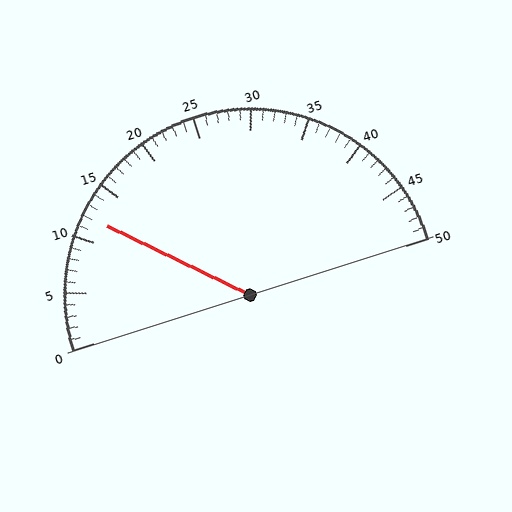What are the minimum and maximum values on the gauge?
The gauge ranges from 0 to 50.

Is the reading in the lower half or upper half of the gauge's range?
The reading is in the lower half of the range (0 to 50).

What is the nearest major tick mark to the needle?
The nearest major tick mark is 10.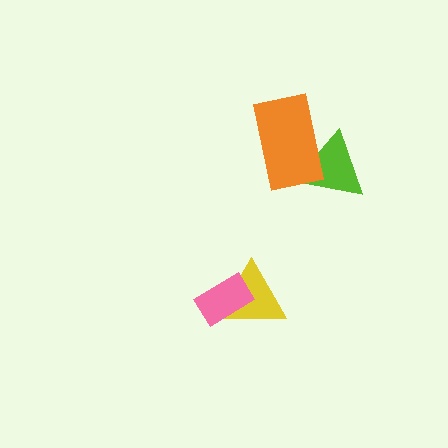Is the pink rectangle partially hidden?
No, no other shape covers it.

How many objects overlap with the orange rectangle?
1 object overlaps with the orange rectangle.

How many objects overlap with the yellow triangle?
1 object overlaps with the yellow triangle.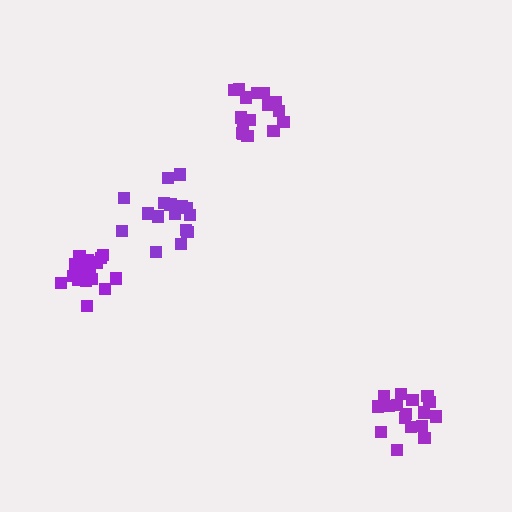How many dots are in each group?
Group 1: 16 dots, Group 2: 18 dots, Group 3: 17 dots, Group 4: 20 dots (71 total).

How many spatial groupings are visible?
There are 4 spatial groupings.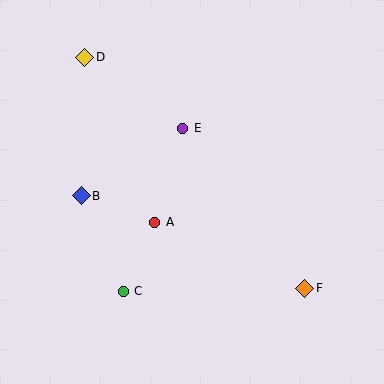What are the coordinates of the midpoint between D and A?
The midpoint between D and A is at (120, 140).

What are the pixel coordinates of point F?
Point F is at (305, 288).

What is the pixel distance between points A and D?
The distance between A and D is 179 pixels.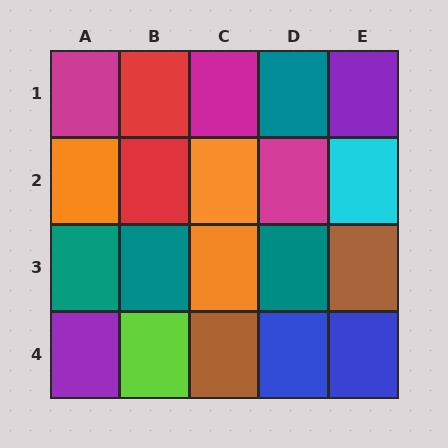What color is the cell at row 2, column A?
Orange.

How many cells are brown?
2 cells are brown.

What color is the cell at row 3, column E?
Brown.